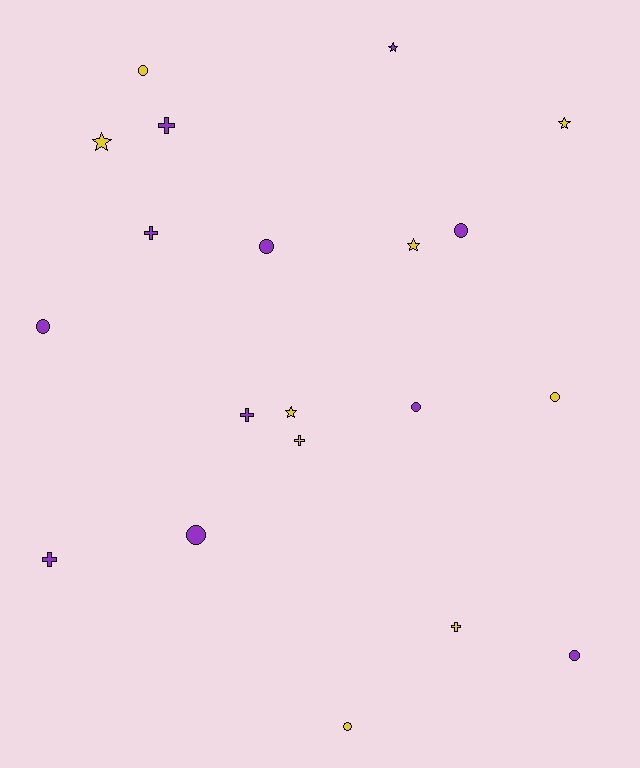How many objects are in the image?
There are 20 objects.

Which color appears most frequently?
Purple, with 11 objects.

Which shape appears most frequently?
Circle, with 9 objects.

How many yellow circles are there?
There are 3 yellow circles.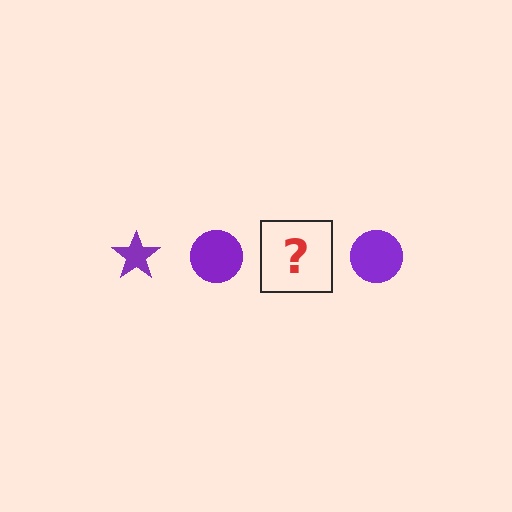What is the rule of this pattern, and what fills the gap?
The rule is that the pattern cycles through star, circle shapes in purple. The gap should be filled with a purple star.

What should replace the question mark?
The question mark should be replaced with a purple star.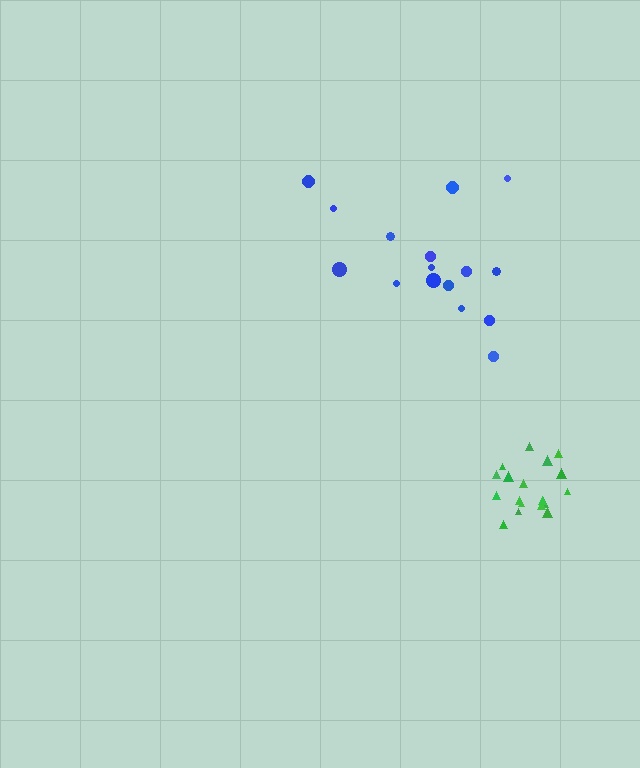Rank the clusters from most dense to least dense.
green, blue.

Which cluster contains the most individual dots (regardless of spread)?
Green (18).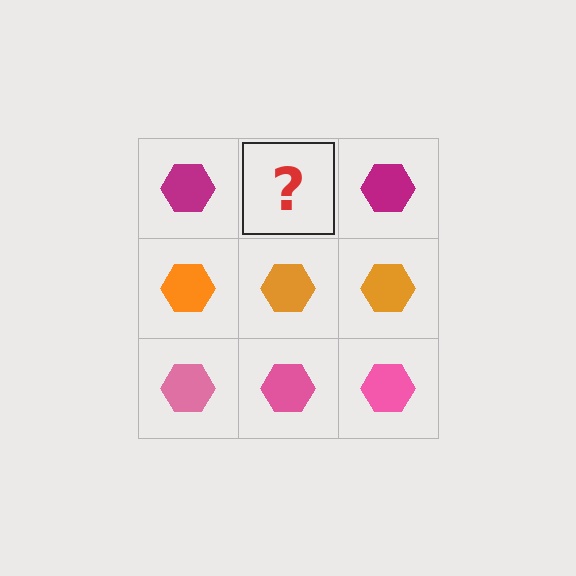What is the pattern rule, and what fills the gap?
The rule is that each row has a consistent color. The gap should be filled with a magenta hexagon.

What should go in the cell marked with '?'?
The missing cell should contain a magenta hexagon.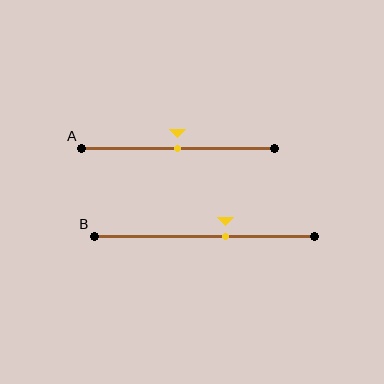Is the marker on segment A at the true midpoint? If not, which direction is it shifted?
Yes, the marker on segment A is at the true midpoint.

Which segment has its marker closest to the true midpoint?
Segment A has its marker closest to the true midpoint.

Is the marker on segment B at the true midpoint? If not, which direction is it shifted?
No, the marker on segment B is shifted to the right by about 9% of the segment length.